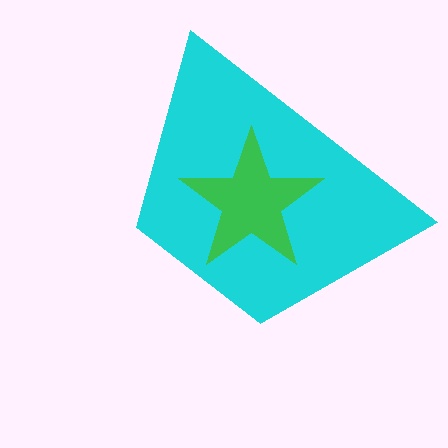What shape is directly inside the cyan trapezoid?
The green star.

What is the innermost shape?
The green star.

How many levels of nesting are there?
2.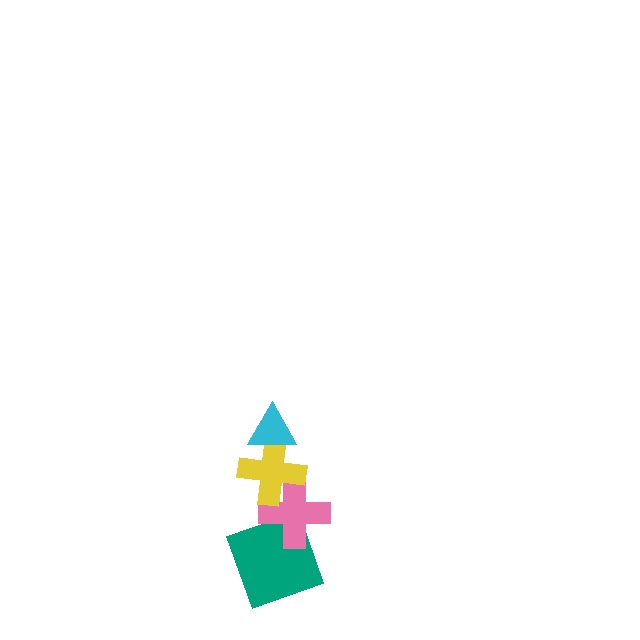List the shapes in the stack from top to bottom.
From top to bottom: the cyan triangle, the yellow cross, the pink cross, the teal square.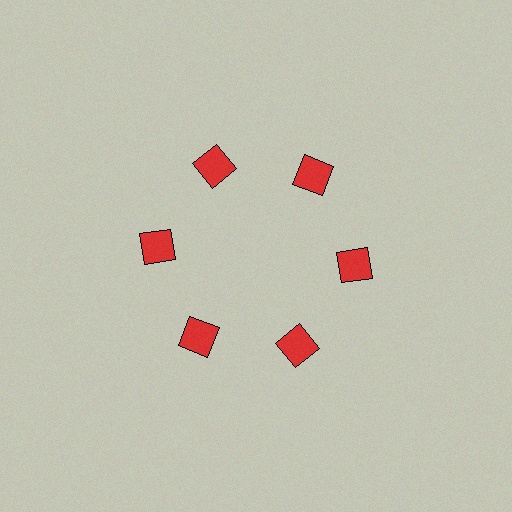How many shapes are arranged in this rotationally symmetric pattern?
There are 6 shapes, arranged in 6 groups of 1.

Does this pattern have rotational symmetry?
Yes, this pattern has 6-fold rotational symmetry. It looks the same after rotating 60 degrees around the center.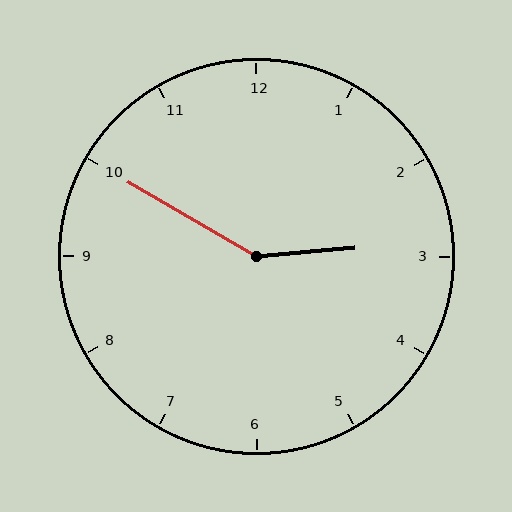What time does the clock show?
2:50.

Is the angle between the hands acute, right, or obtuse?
It is obtuse.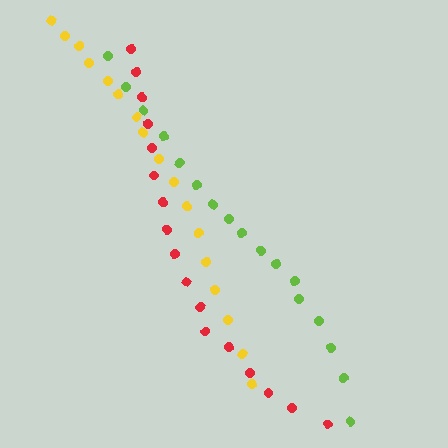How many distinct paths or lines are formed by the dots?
There are 3 distinct paths.